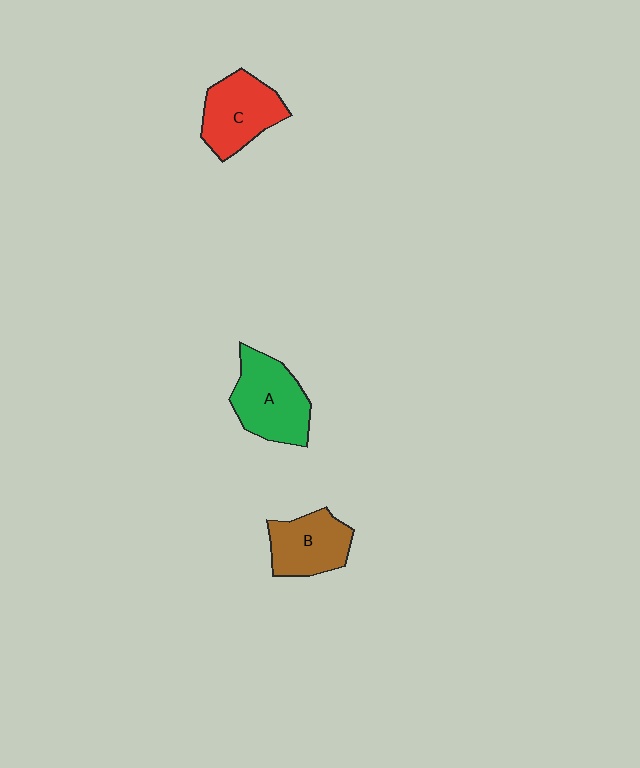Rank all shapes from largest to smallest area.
From largest to smallest: A (green), C (red), B (brown).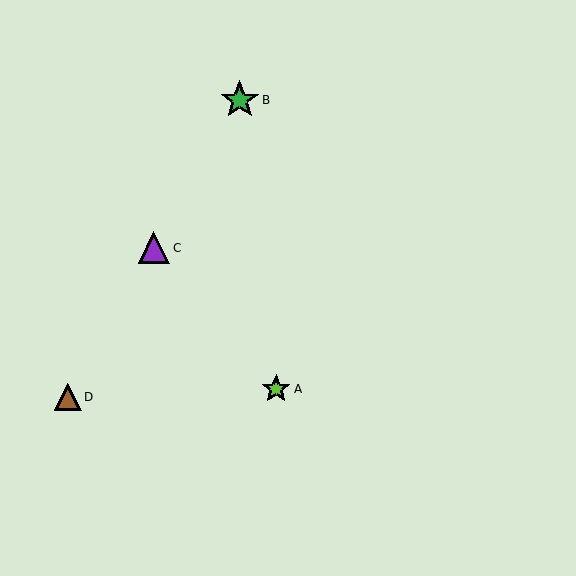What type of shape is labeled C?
Shape C is a purple triangle.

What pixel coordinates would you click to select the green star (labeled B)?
Click at (240, 100) to select the green star B.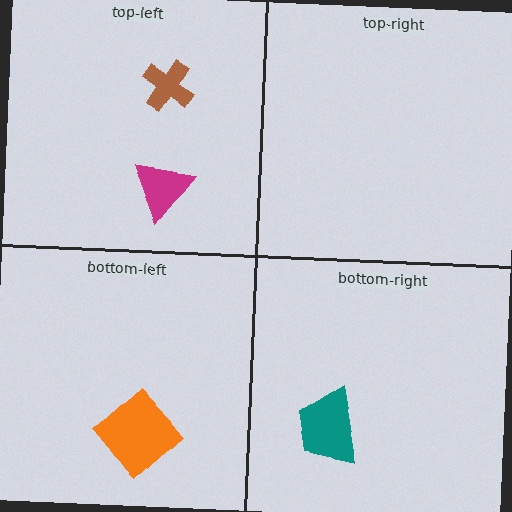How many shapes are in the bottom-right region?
1.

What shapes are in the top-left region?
The magenta triangle, the brown cross.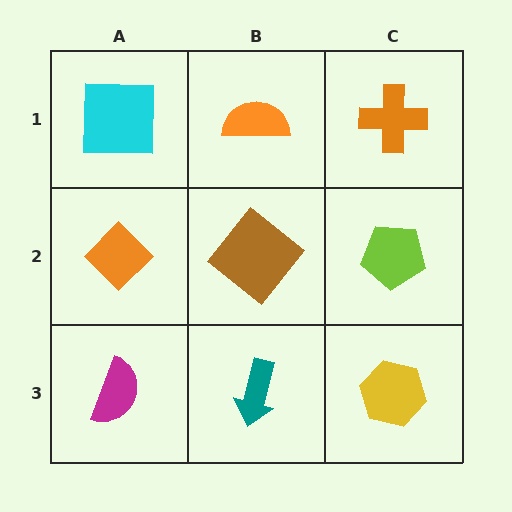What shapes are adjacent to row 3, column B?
A brown diamond (row 2, column B), a magenta semicircle (row 3, column A), a yellow hexagon (row 3, column C).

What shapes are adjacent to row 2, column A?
A cyan square (row 1, column A), a magenta semicircle (row 3, column A), a brown diamond (row 2, column B).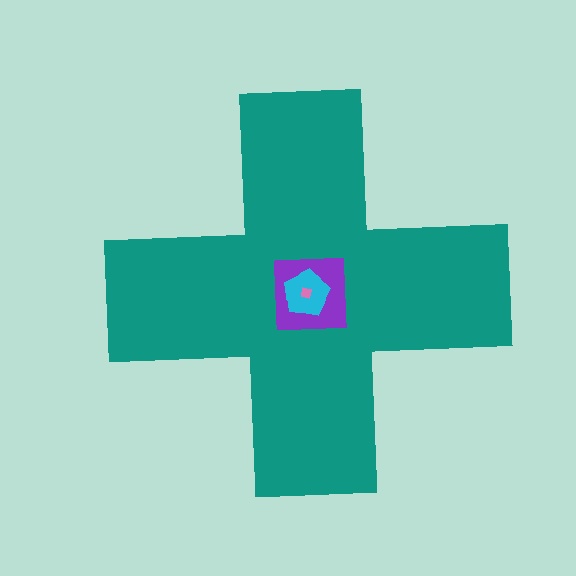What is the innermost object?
The pink square.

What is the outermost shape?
The teal cross.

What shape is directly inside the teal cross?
The purple square.